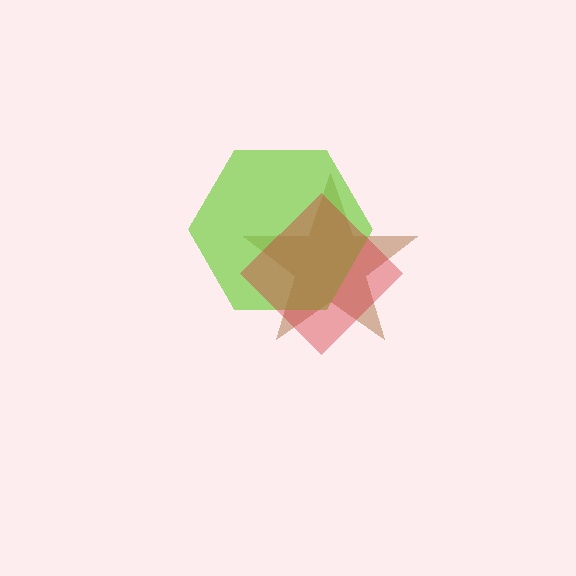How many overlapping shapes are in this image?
There are 3 overlapping shapes in the image.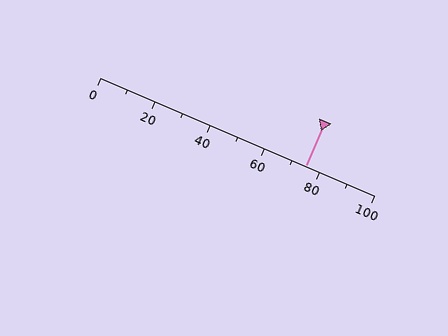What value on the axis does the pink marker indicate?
The marker indicates approximately 75.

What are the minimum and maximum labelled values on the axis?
The axis runs from 0 to 100.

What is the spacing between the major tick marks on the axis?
The major ticks are spaced 20 apart.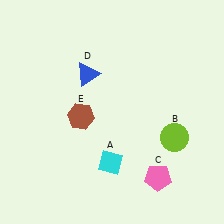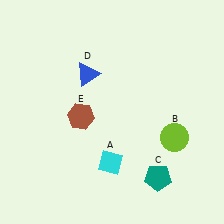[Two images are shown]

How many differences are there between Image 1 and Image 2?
There is 1 difference between the two images.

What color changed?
The pentagon (C) changed from pink in Image 1 to teal in Image 2.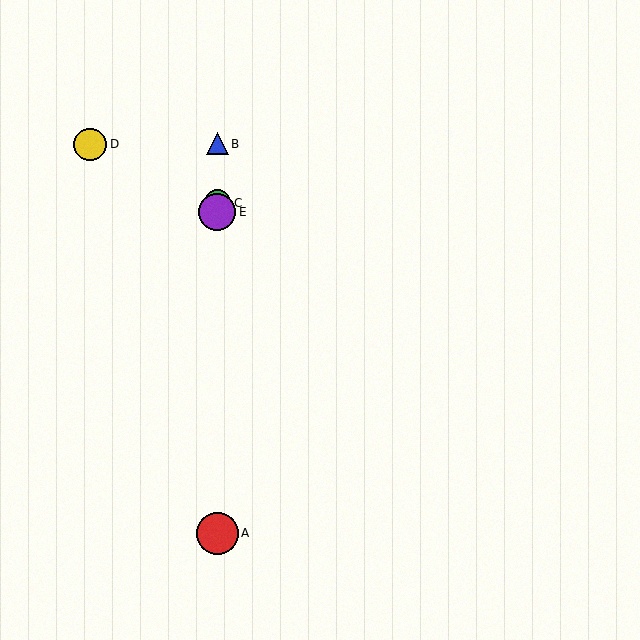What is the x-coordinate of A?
Object A is at x≈217.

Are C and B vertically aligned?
Yes, both are at x≈217.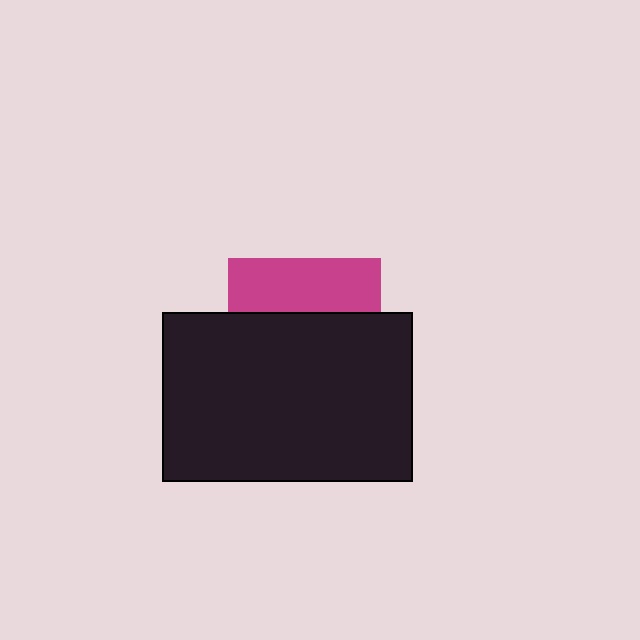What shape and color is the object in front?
The object in front is a black rectangle.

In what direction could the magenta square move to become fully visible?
The magenta square could move up. That would shift it out from behind the black rectangle entirely.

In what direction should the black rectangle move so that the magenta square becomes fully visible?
The black rectangle should move down. That is the shortest direction to clear the overlap and leave the magenta square fully visible.